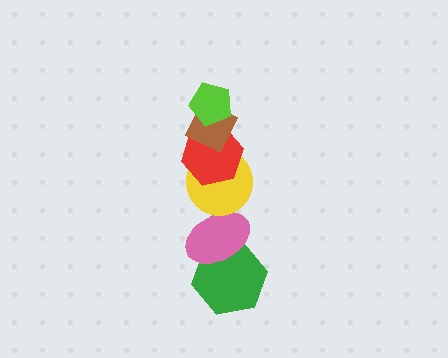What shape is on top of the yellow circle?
The red hexagon is on top of the yellow circle.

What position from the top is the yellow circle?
The yellow circle is 4th from the top.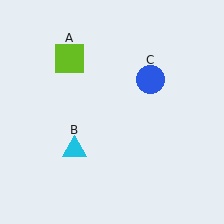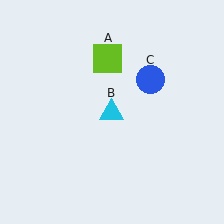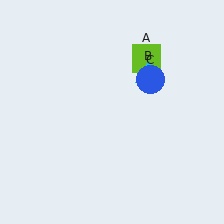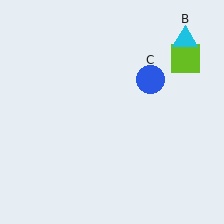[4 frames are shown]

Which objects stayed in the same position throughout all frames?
Blue circle (object C) remained stationary.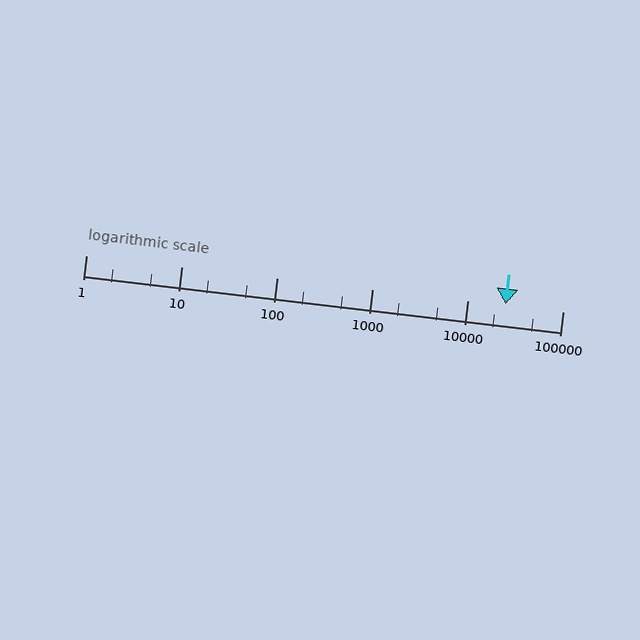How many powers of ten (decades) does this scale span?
The scale spans 5 decades, from 1 to 100000.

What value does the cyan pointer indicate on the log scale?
The pointer indicates approximately 25000.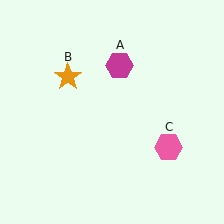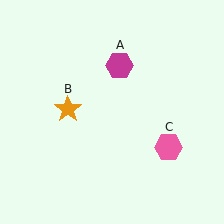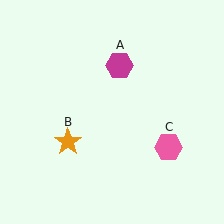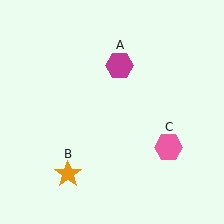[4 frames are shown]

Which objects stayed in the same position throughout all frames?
Magenta hexagon (object A) and pink hexagon (object C) remained stationary.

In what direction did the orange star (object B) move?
The orange star (object B) moved down.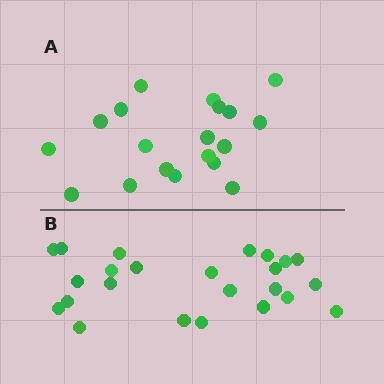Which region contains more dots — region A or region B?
Region B (the bottom region) has more dots.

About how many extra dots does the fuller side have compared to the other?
Region B has about 5 more dots than region A.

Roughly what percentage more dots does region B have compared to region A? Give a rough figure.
About 25% more.